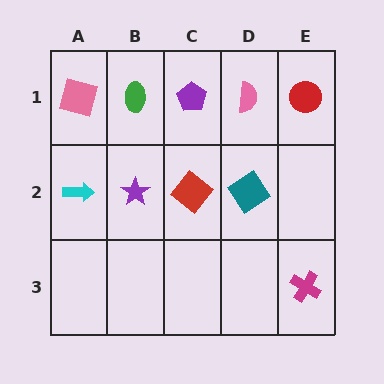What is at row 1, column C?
A purple pentagon.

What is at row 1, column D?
A pink semicircle.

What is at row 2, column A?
A cyan arrow.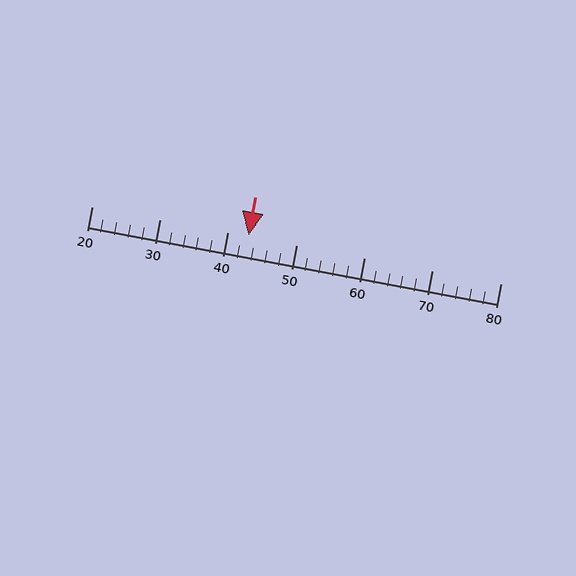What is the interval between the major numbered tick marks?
The major tick marks are spaced 10 units apart.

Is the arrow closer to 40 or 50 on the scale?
The arrow is closer to 40.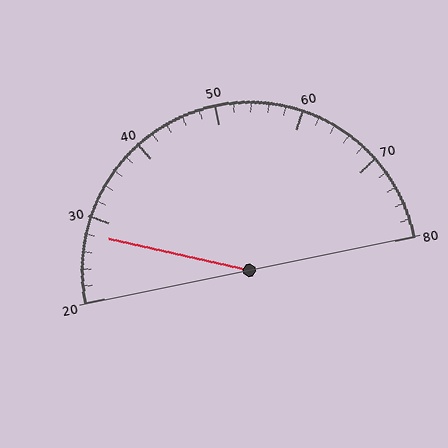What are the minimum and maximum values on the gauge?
The gauge ranges from 20 to 80.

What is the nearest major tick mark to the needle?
The nearest major tick mark is 30.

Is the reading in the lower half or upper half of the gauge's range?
The reading is in the lower half of the range (20 to 80).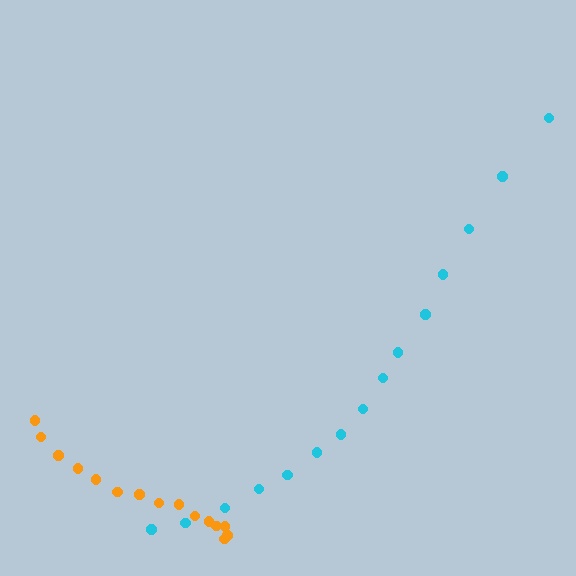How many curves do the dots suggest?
There are 2 distinct paths.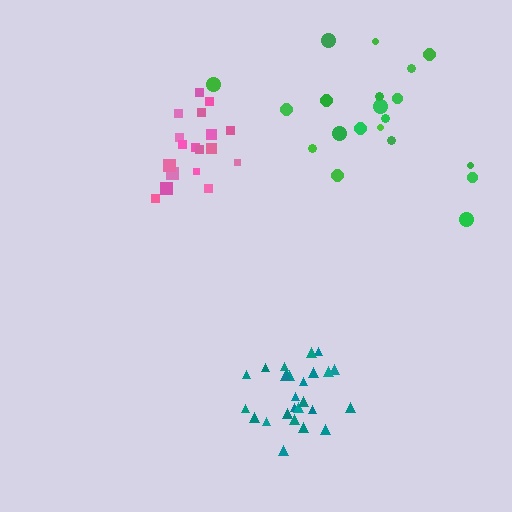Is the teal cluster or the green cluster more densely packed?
Teal.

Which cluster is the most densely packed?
Teal.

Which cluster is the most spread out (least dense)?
Green.